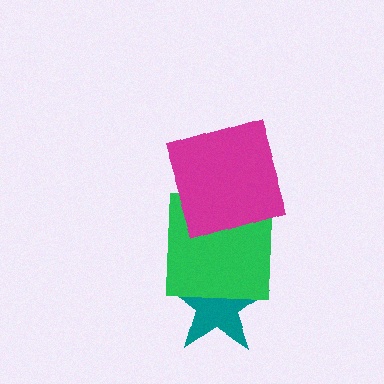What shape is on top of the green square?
The magenta square is on top of the green square.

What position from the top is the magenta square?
The magenta square is 1st from the top.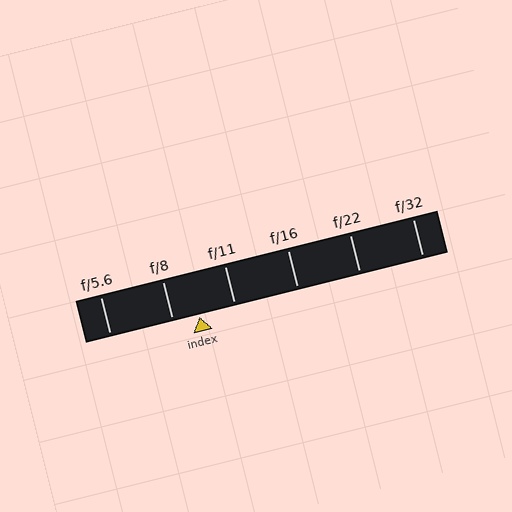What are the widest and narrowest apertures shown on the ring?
The widest aperture shown is f/5.6 and the narrowest is f/32.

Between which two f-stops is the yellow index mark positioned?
The index mark is between f/8 and f/11.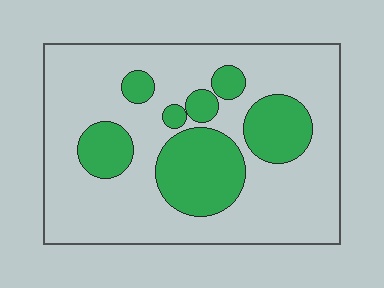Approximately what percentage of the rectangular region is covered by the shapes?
Approximately 25%.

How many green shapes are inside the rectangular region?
7.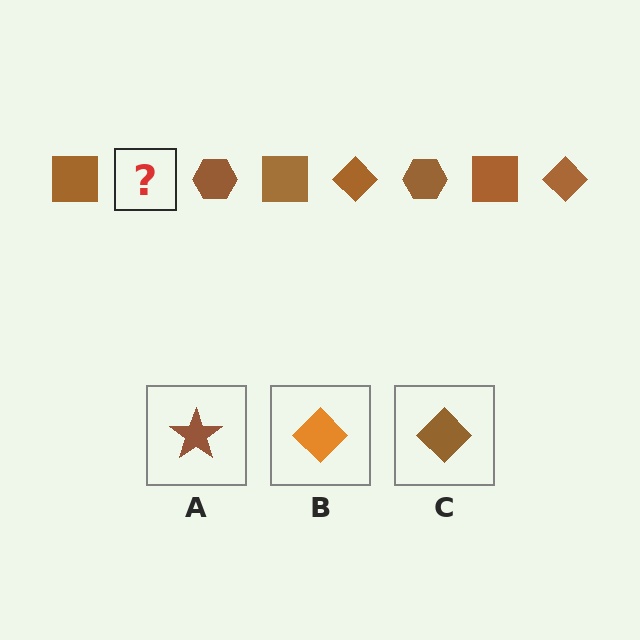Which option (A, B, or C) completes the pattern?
C.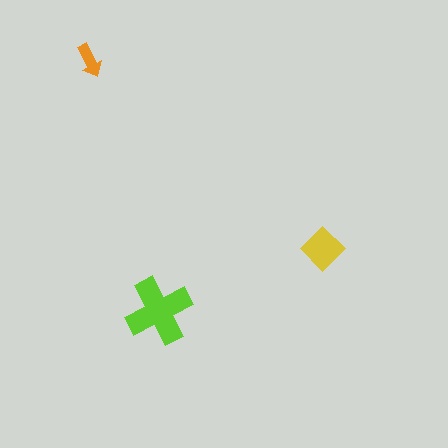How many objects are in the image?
There are 3 objects in the image.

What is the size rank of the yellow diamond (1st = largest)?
2nd.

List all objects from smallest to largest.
The orange arrow, the yellow diamond, the lime cross.